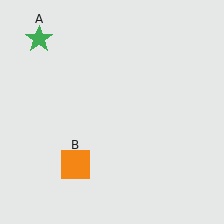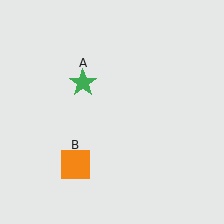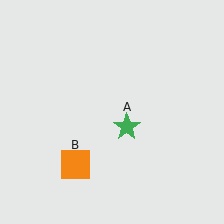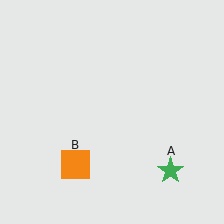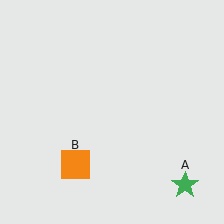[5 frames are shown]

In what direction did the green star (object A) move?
The green star (object A) moved down and to the right.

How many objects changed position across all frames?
1 object changed position: green star (object A).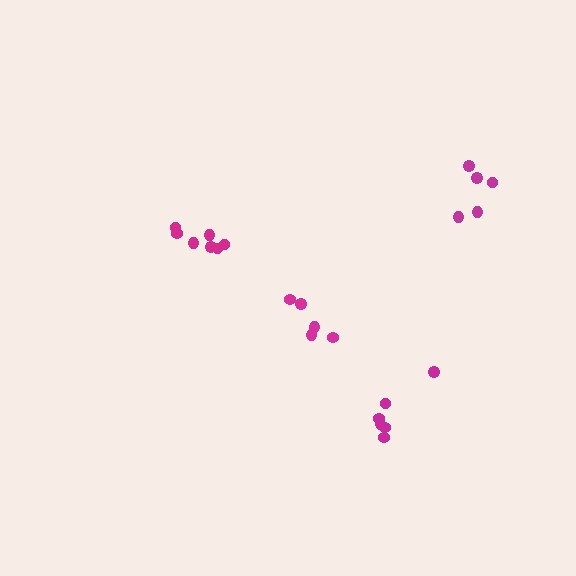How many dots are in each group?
Group 1: 5 dots, Group 2: 7 dots, Group 3: 6 dots, Group 4: 5 dots (23 total).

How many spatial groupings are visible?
There are 4 spatial groupings.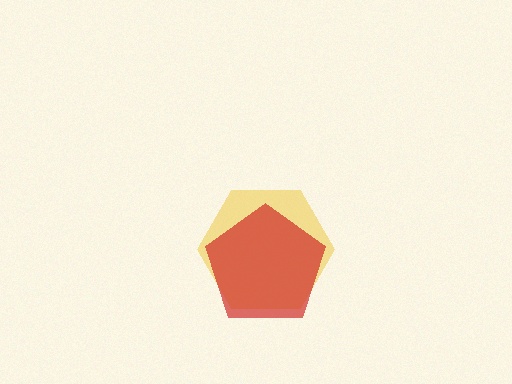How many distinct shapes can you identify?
There are 2 distinct shapes: a yellow hexagon, a red pentagon.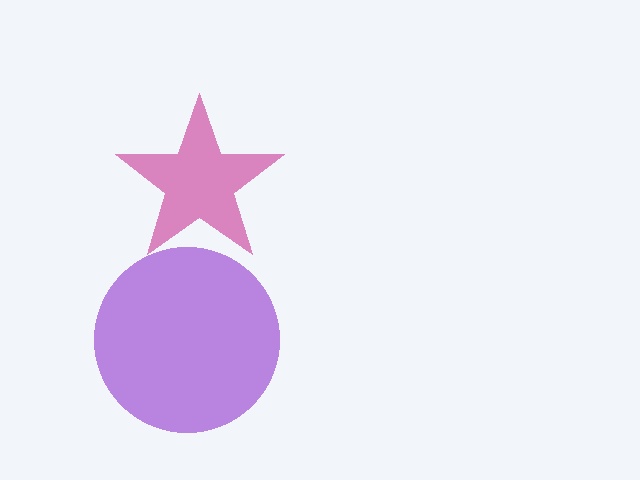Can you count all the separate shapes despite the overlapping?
Yes, there are 2 separate shapes.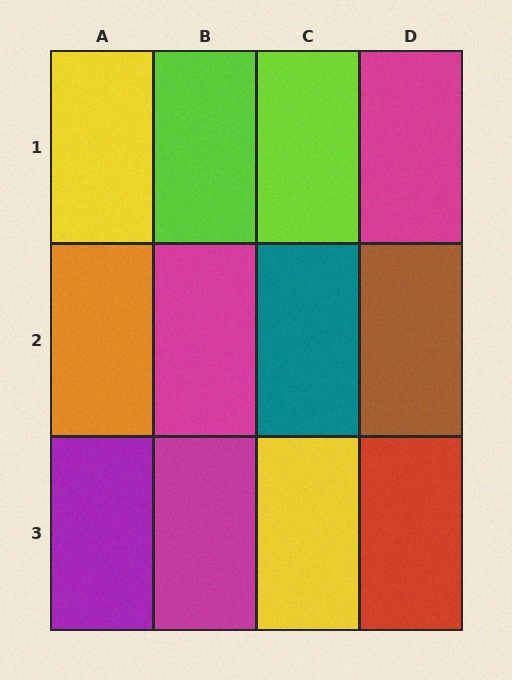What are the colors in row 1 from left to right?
Yellow, lime, lime, magenta.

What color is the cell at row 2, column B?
Magenta.